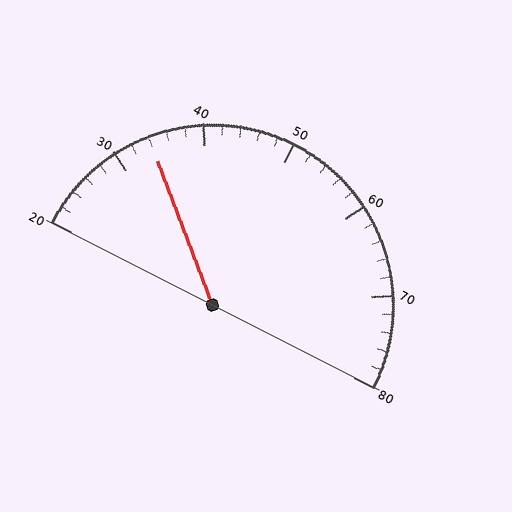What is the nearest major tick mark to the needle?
The nearest major tick mark is 30.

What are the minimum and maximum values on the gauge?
The gauge ranges from 20 to 80.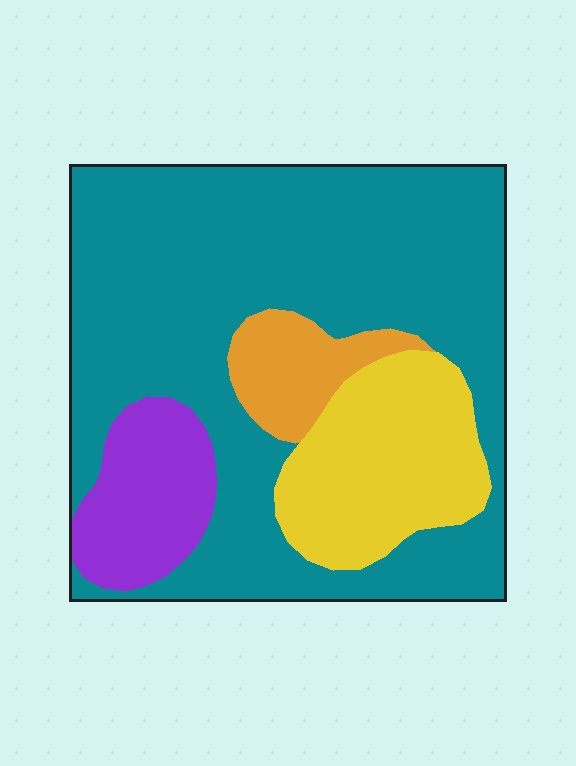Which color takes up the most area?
Teal, at roughly 65%.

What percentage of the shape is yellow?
Yellow takes up about one sixth (1/6) of the shape.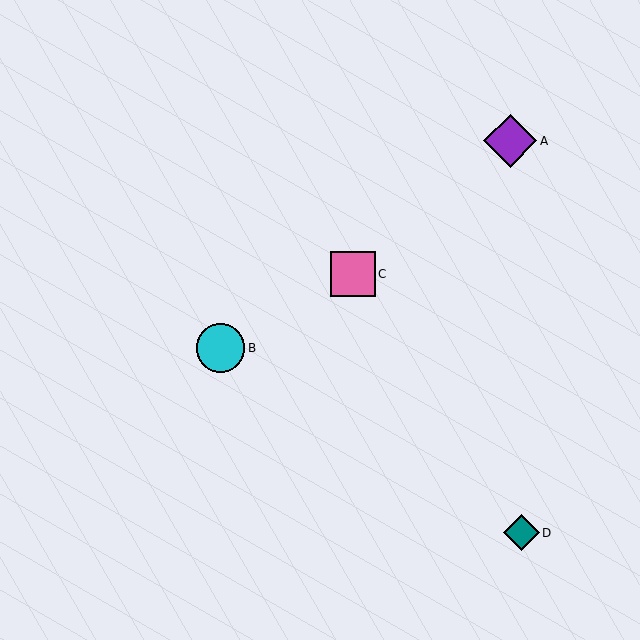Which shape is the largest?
The purple diamond (labeled A) is the largest.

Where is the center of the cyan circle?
The center of the cyan circle is at (221, 348).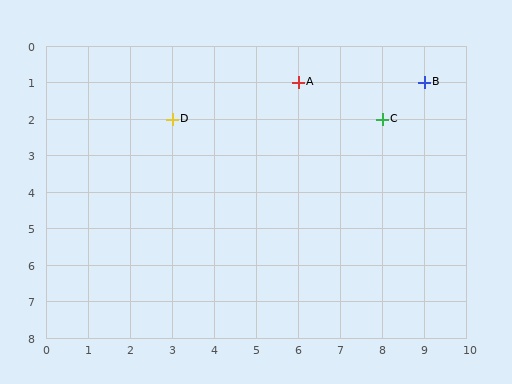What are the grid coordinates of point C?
Point C is at grid coordinates (8, 2).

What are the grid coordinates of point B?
Point B is at grid coordinates (9, 1).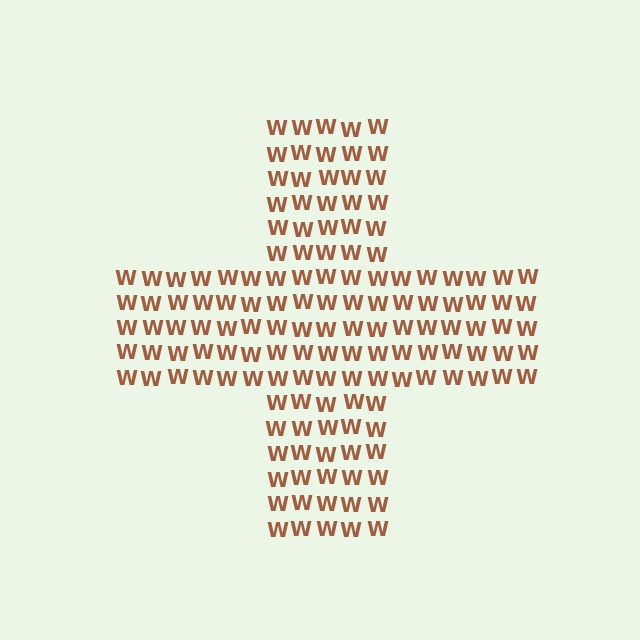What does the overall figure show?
The overall figure shows a cross.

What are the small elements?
The small elements are letter W's.